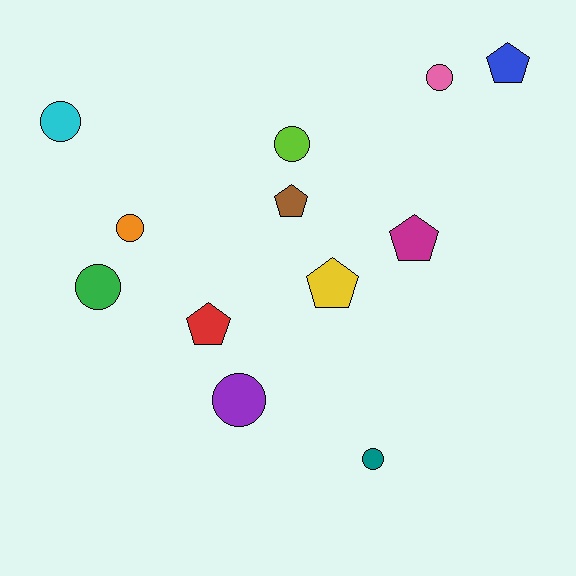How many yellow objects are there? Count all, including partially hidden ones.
There is 1 yellow object.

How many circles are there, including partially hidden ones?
There are 7 circles.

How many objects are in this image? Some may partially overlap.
There are 12 objects.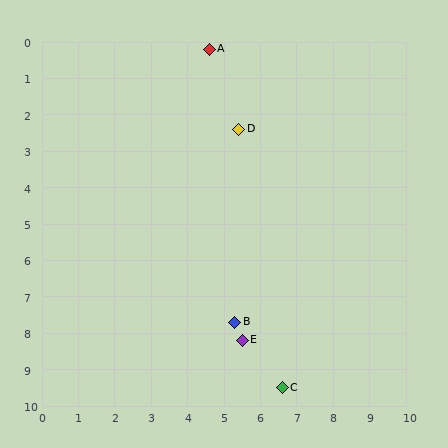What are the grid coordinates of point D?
Point D is at approximately (5.4, 2.4).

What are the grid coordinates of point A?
Point A is at approximately (4.6, 0.2).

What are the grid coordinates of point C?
Point C is at approximately (6.6, 9.5).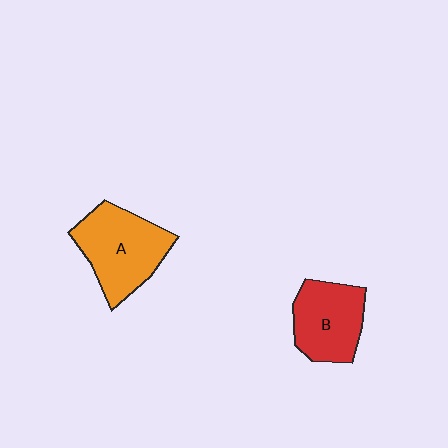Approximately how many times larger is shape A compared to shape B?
Approximately 1.2 times.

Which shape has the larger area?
Shape A (orange).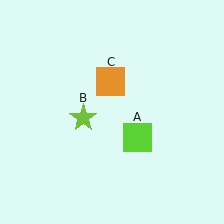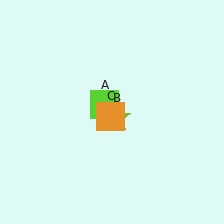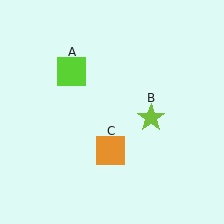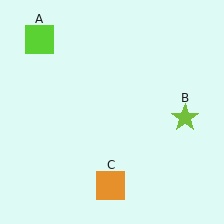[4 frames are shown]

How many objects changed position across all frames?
3 objects changed position: lime square (object A), lime star (object B), orange square (object C).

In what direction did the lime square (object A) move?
The lime square (object A) moved up and to the left.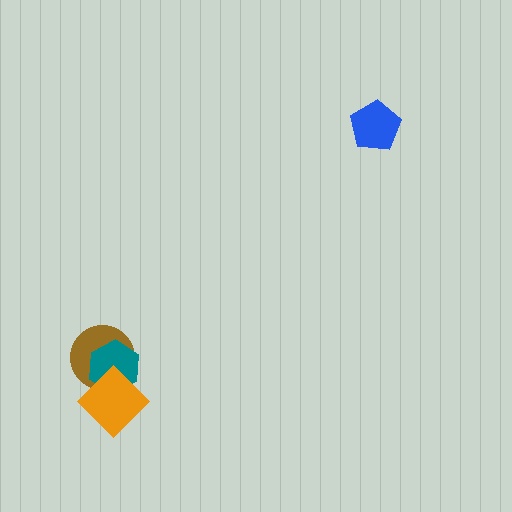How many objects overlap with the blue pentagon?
0 objects overlap with the blue pentagon.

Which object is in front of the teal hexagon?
The orange diamond is in front of the teal hexagon.